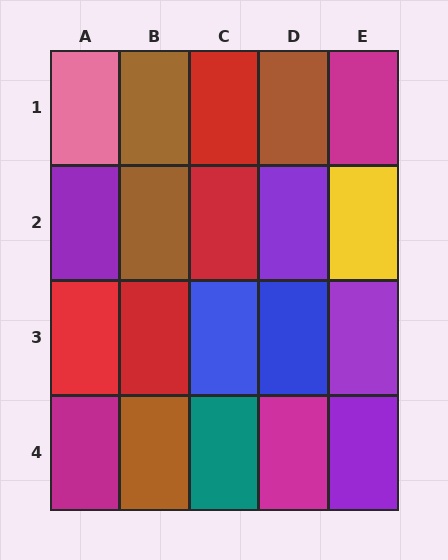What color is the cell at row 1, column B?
Brown.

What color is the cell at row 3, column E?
Purple.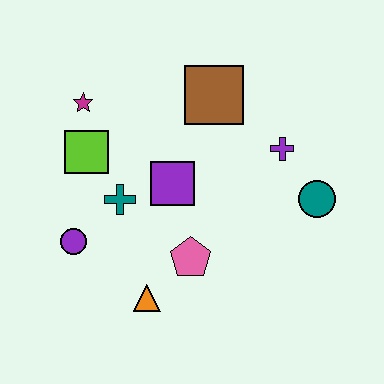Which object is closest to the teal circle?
The purple cross is closest to the teal circle.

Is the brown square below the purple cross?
No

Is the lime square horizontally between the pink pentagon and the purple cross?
No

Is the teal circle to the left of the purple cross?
No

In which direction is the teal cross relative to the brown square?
The teal cross is below the brown square.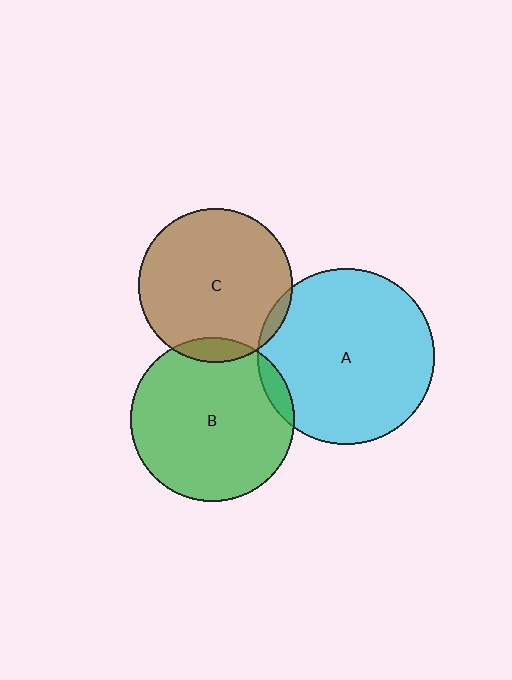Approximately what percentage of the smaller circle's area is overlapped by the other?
Approximately 5%.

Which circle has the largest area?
Circle A (cyan).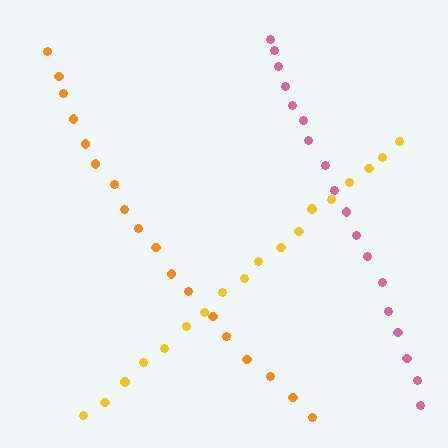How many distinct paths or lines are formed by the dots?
There are 3 distinct paths.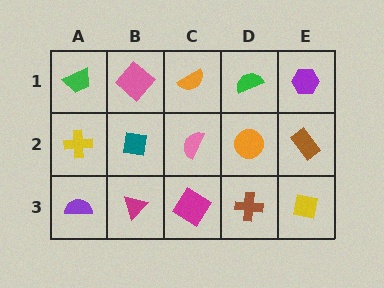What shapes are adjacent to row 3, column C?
A pink semicircle (row 2, column C), a magenta triangle (row 3, column B), a brown cross (row 3, column D).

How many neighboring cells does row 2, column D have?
4.